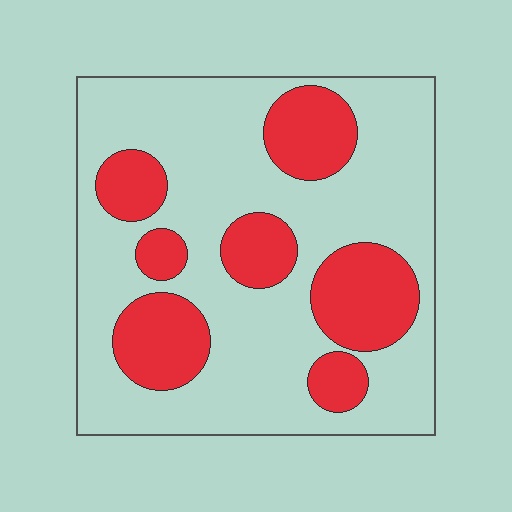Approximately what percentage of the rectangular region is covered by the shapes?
Approximately 30%.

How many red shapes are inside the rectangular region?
7.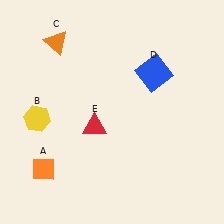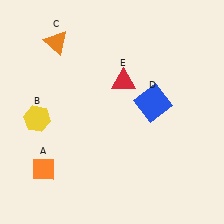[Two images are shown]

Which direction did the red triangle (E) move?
The red triangle (E) moved up.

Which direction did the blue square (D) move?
The blue square (D) moved down.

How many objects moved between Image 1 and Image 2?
2 objects moved between the two images.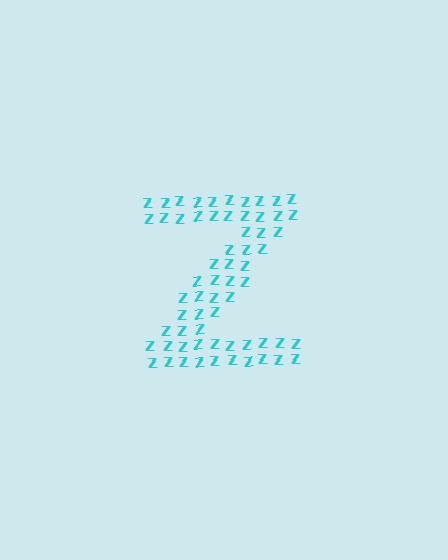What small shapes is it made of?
It is made of small letter Z's.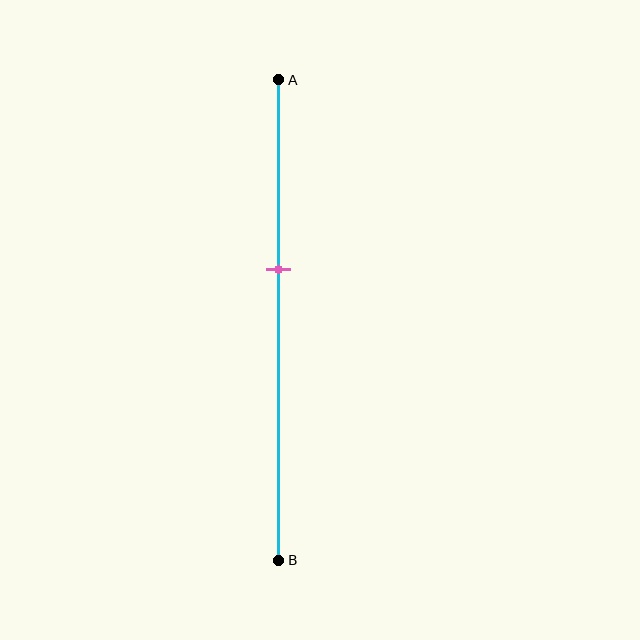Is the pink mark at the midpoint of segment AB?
No, the mark is at about 40% from A, not at the 50% midpoint.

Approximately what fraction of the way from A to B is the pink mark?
The pink mark is approximately 40% of the way from A to B.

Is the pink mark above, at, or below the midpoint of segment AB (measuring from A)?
The pink mark is above the midpoint of segment AB.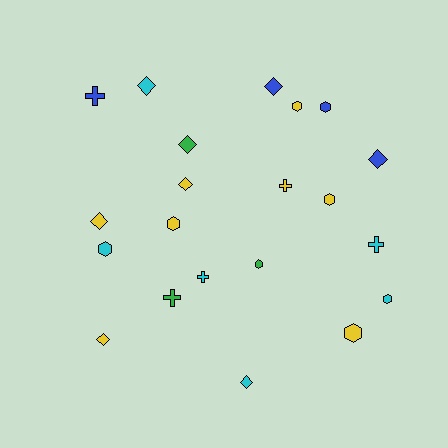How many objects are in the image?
There are 21 objects.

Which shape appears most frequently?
Hexagon, with 8 objects.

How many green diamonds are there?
There is 1 green diamond.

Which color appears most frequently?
Yellow, with 8 objects.